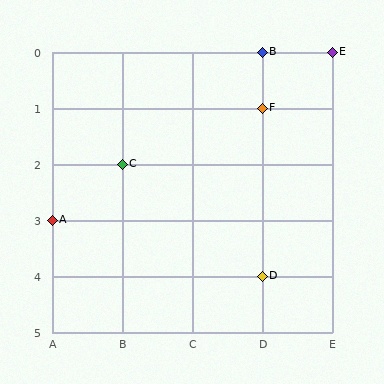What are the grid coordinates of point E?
Point E is at grid coordinates (E, 0).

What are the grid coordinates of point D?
Point D is at grid coordinates (D, 4).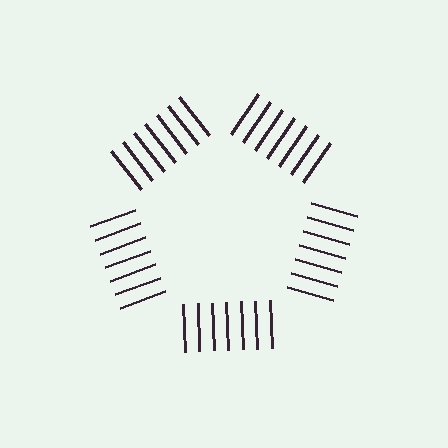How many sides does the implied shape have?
5 sides — the line-ends trace a pentagon.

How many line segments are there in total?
35 — 7 along each of the 5 edges.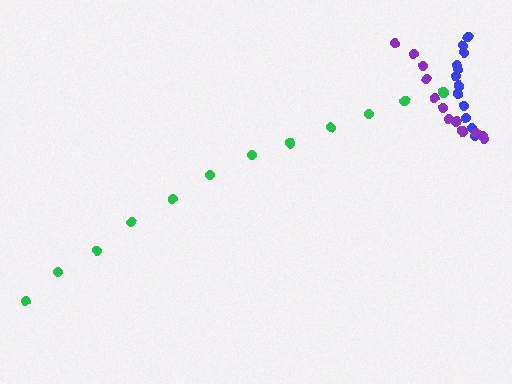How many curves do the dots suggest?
There are 3 distinct paths.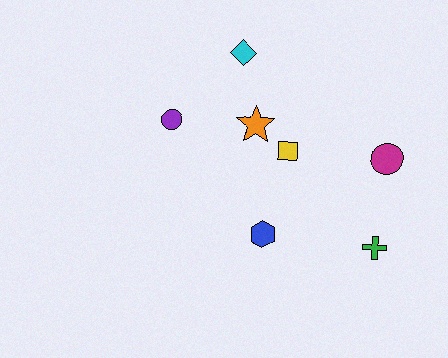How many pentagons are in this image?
There are no pentagons.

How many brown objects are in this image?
There are no brown objects.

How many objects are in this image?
There are 7 objects.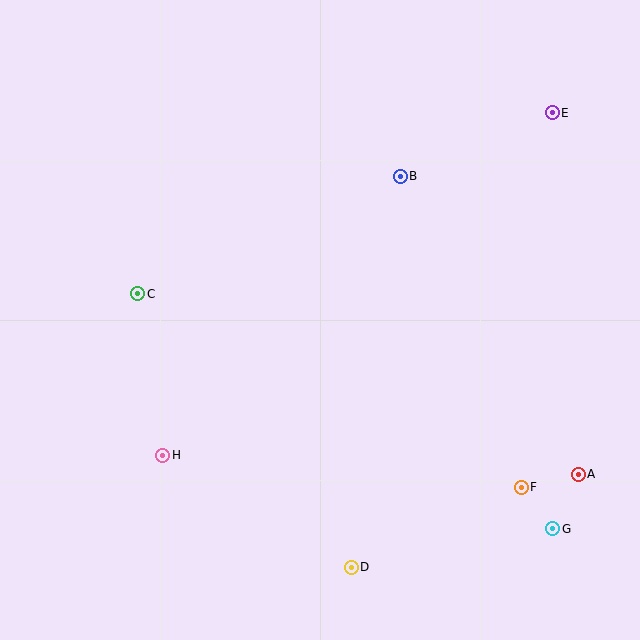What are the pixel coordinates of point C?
Point C is at (138, 294).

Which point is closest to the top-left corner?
Point C is closest to the top-left corner.